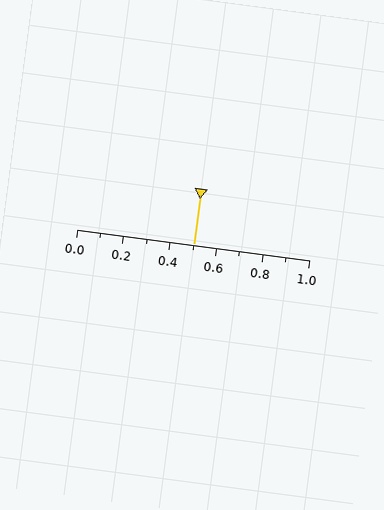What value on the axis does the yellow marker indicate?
The marker indicates approximately 0.5.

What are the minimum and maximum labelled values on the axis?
The axis runs from 0.0 to 1.0.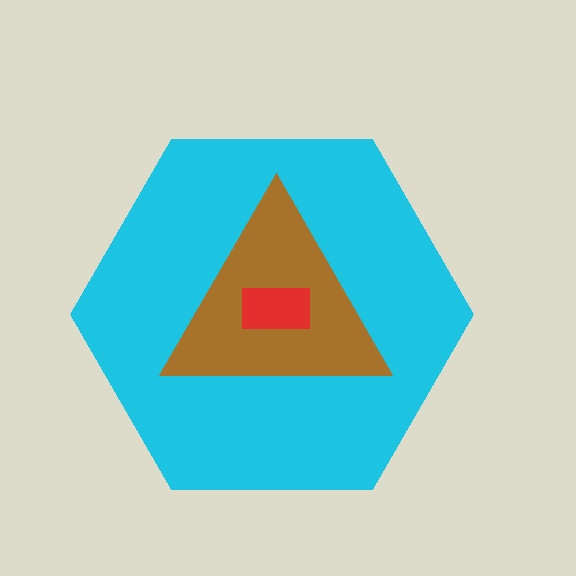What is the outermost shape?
The cyan hexagon.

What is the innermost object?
The red rectangle.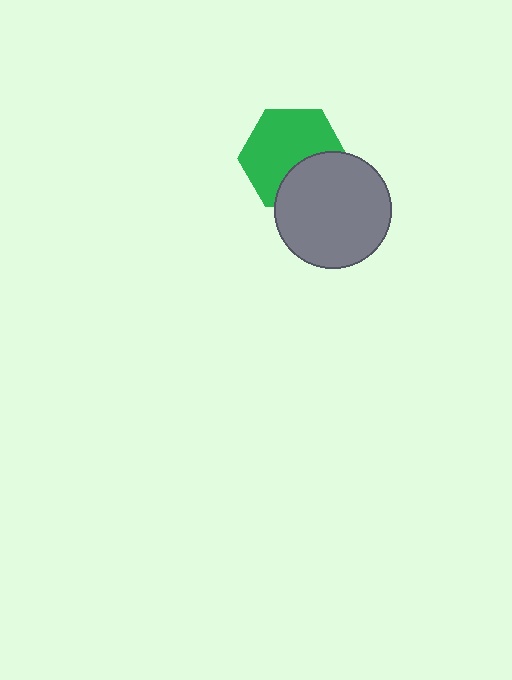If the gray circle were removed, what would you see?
You would see the complete green hexagon.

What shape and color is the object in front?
The object in front is a gray circle.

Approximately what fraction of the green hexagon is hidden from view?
Roughly 34% of the green hexagon is hidden behind the gray circle.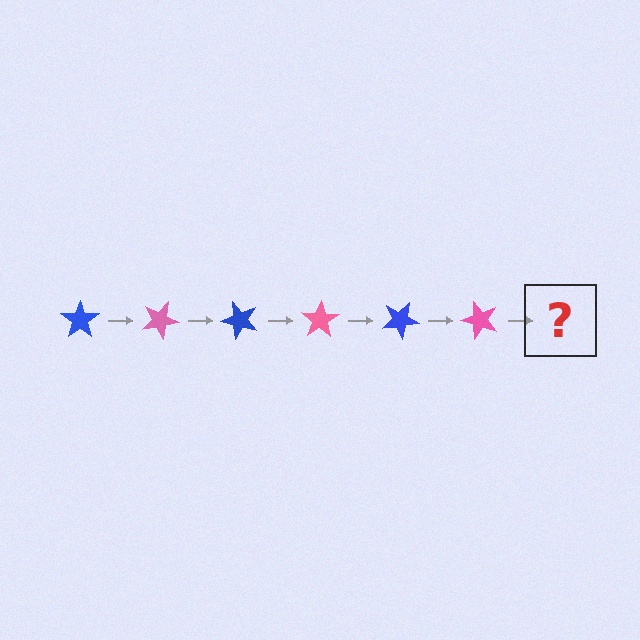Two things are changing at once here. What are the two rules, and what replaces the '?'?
The two rules are that it rotates 25 degrees each step and the color cycles through blue and pink. The '?' should be a blue star, rotated 150 degrees from the start.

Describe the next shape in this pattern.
It should be a blue star, rotated 150 degrees from the start.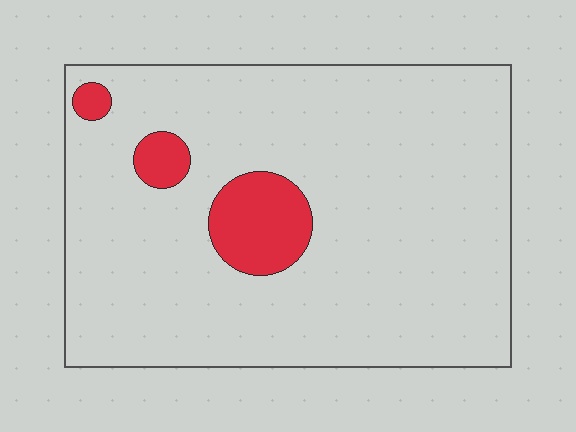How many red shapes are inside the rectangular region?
3.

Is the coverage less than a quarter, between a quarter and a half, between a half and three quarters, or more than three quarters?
Less than a quarter.